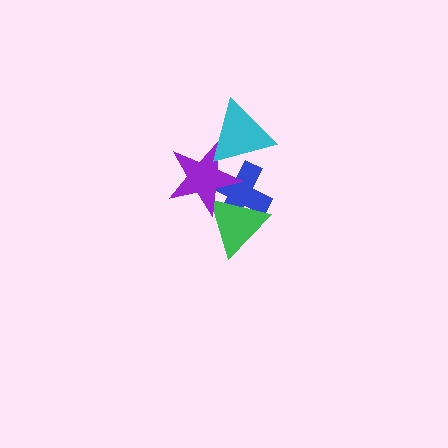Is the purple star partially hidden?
Yes, it is partially covered by another shape.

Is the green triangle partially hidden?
Yes, it is partially covered by another shape.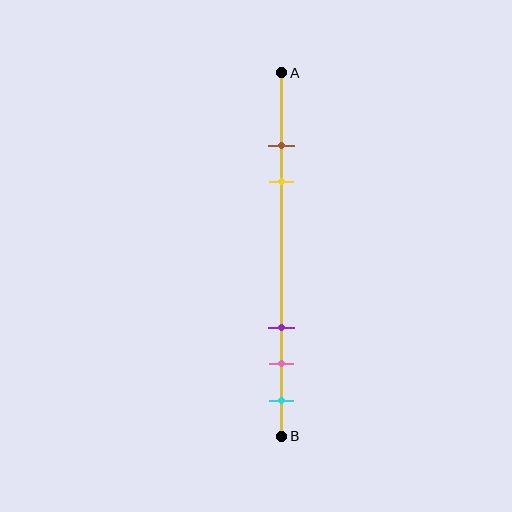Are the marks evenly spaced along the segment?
No, the marks are not evenly spaced.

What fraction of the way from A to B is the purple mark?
The purple mark is approximately 70% (0.7) of the way from A to B.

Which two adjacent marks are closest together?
The brown and yellow marks are the closest adjacent pair.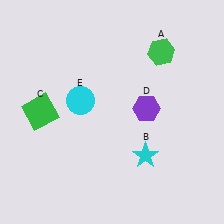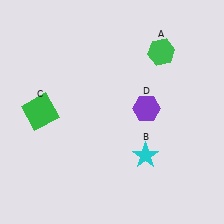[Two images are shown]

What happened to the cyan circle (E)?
The cyan circle (E) was removed in Image 2. It was in the top-left area of Image 1.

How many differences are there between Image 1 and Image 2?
There is 1 difference between the two images.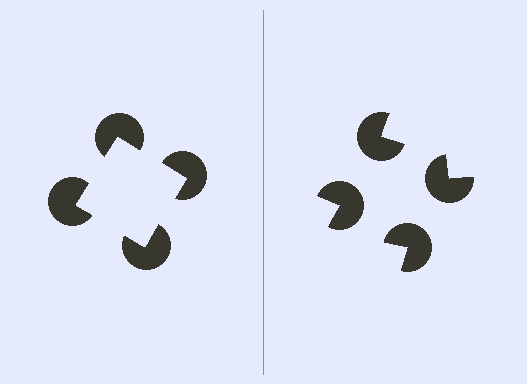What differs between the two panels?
The pac-man discs are positioned identically on both sides; only the wedge orientations differ. On the left they align to a square; on the right they are misaligned.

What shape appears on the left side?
An illusory square.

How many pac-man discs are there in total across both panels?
8 — 4 on each side.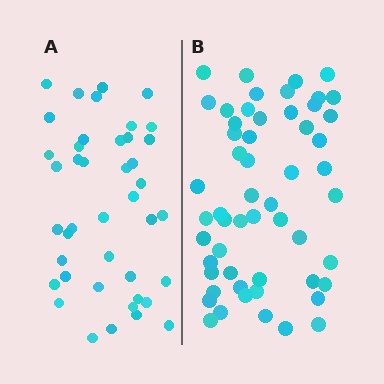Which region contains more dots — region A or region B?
Region B (the right region) has more dots.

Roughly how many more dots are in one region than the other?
Region B has approximately 15 more dots than region A.